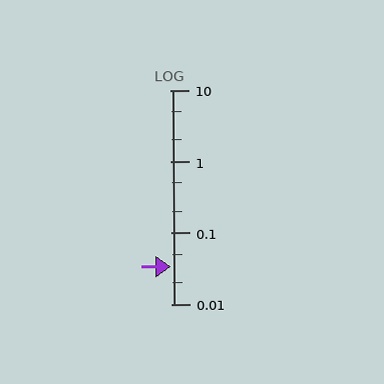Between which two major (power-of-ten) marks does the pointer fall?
The pointer is between 0.01 and 0.1.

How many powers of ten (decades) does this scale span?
The scale spans 3 decades, from 0.01 to 10.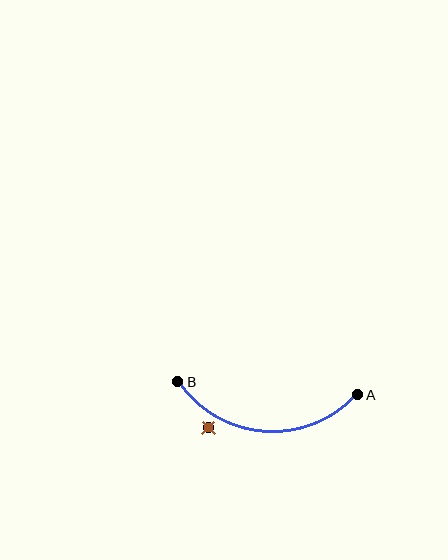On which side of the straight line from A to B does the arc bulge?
The arc bulges below the straight line connecting A and B.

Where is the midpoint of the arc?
The arc midpoint is the point on the curve farthest from the straight line joining A and B. It sits below that line.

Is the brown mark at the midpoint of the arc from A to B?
No — the brown mark does not lie on the arc at all. It sits slightly outside the curve.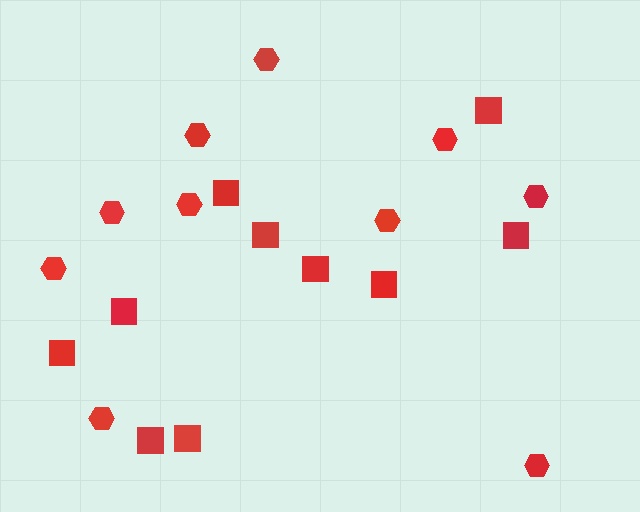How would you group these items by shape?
There are 2 groups: one group of hexagons (10) and one group of squares (10).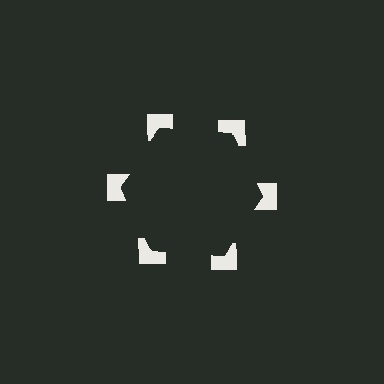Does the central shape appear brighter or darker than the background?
It typically appears slightly darker than the background, even though no actual brightness change is drawn.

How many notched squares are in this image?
There are 6 — one at each vertex of the illusory hexagon.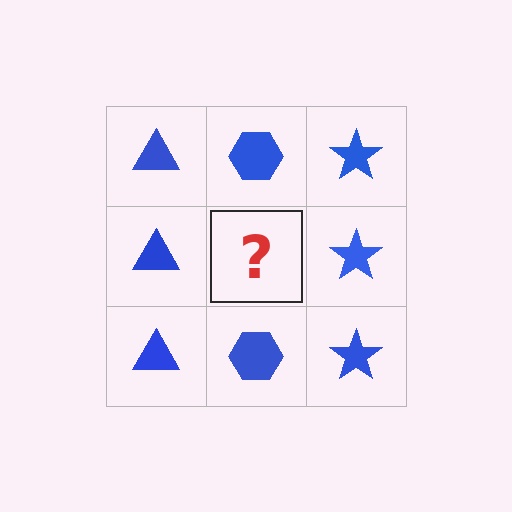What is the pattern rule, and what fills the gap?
The rule is that each column has a consistent shape. The gap should be filled with a blue hexagon.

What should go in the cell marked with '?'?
The missing cell should contain a blue hexagon.